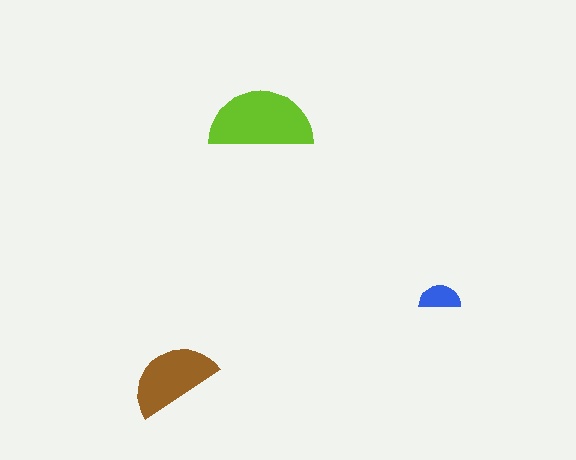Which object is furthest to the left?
The brown semicircle is leftmost.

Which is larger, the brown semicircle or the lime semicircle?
The lime one.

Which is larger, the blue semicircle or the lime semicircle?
The lime one.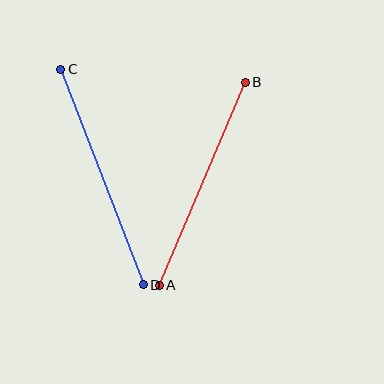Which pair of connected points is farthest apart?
Points C and D are farthest apart.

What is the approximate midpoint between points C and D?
The midpoint is at approximately (102, 177) pixels.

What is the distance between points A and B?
The distance is approximately 220 pixels.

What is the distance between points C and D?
The distance is approximately 231 pixels.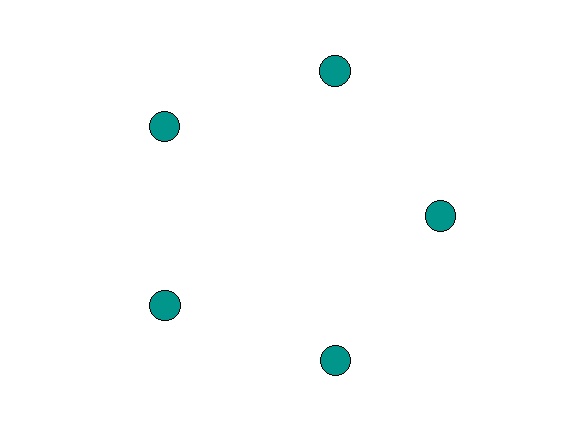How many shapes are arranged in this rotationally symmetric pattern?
There are 5 shapes, arranged in 5 groups of 1.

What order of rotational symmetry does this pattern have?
This pattern has 5-fold rotational symmetry.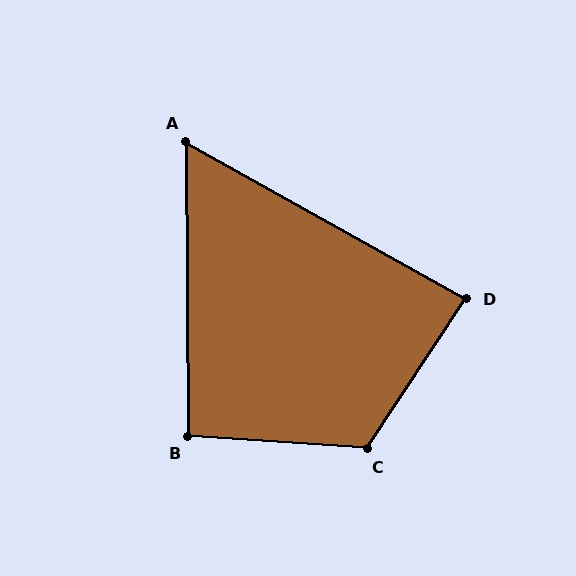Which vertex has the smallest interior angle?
A, at approximately 60 degrees.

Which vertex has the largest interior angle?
C, at approximately 120 degrees.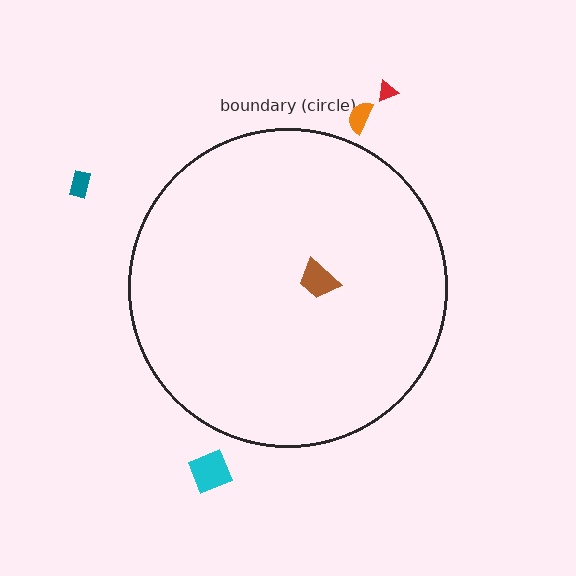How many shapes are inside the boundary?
1 inside, 4 outside.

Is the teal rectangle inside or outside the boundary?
Outside.